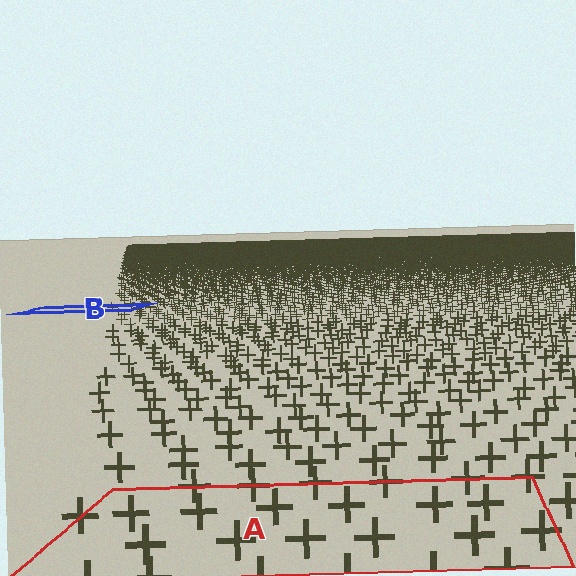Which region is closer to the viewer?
Region A is closer. The texture elements there are larger and more spread out.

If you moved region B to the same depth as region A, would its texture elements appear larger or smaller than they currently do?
They would appear larger. At a closer depth, the same texture elements are projected at a bigger on-screen size.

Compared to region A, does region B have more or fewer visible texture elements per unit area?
Region B has more texture elements per unit area — they are packed more densely because it is farther away.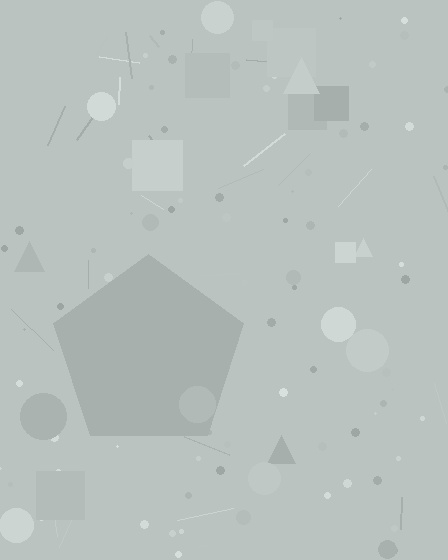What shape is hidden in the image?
A pentagon is hidden in the image.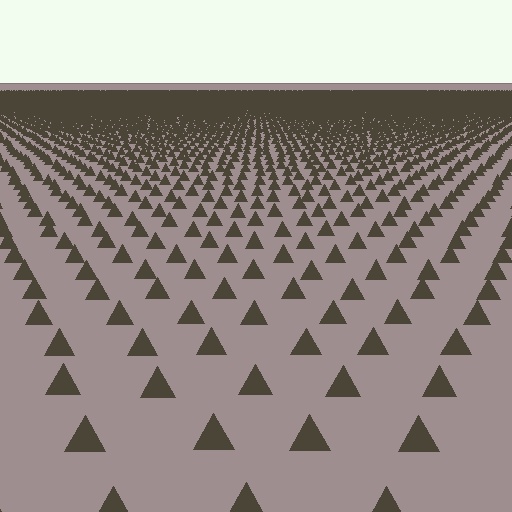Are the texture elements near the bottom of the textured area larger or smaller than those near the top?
Larger. Near the bottom, elements are closer to the viewer and appear at a bigger on-screen size.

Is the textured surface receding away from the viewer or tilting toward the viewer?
The surface is receding away from the viewer. Texture elements get smaller and denser toward the top.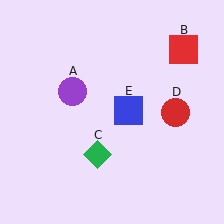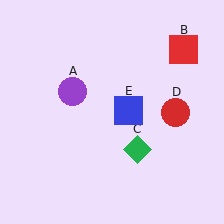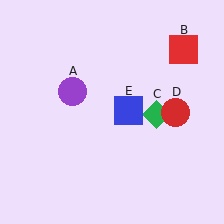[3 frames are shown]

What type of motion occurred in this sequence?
The green diamond (object C) rotated counterclockwise around the center of the scene.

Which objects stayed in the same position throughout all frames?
Purple circle (object A) and red square (object B) and red circle (object D) and blue square (object E) remained stationary.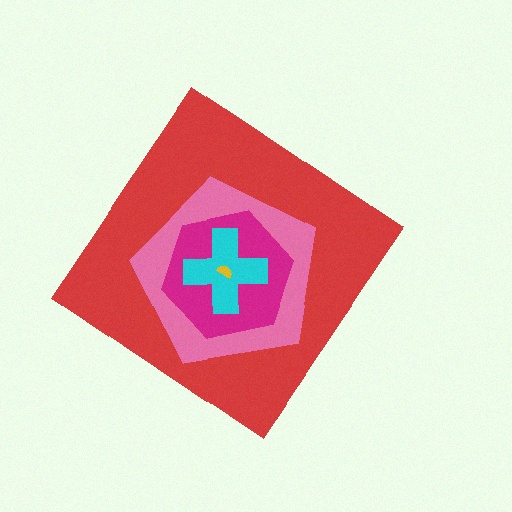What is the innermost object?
The yellow semicircle.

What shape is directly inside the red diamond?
The pink pentagon.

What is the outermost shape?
The red diamond.